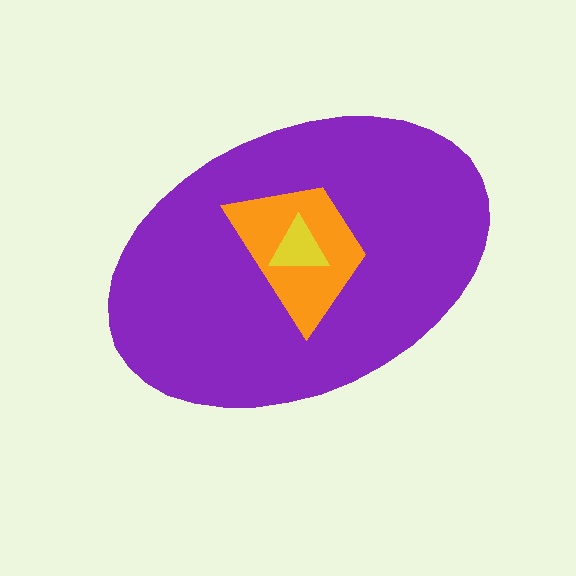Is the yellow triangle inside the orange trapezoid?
Yes.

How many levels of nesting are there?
3.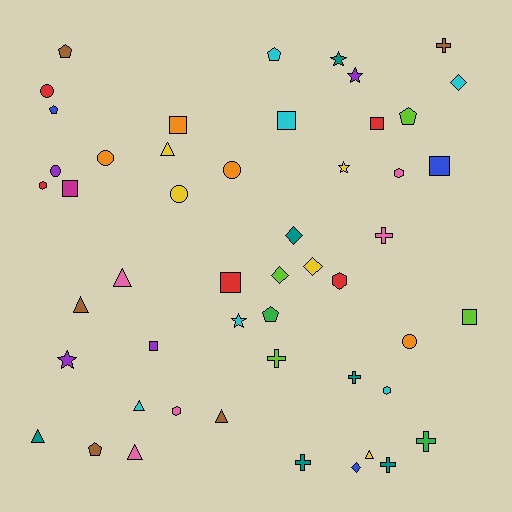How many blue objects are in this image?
There are 3 blue objects.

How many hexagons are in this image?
There are 5 hexagons.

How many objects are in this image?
There are 50 objects.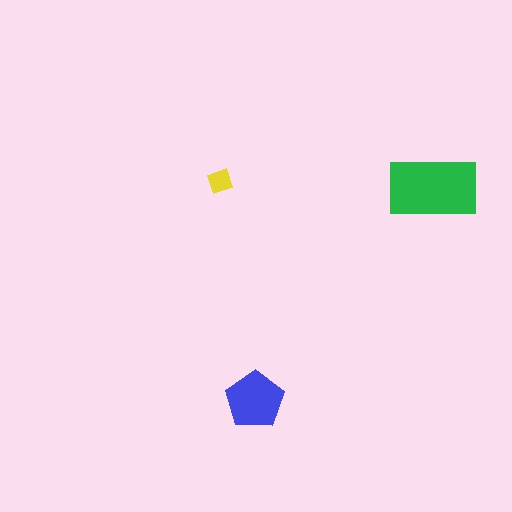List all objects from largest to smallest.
The green rectangle, the blue pentagon, the yellow diamond.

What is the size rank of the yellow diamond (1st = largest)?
3rd.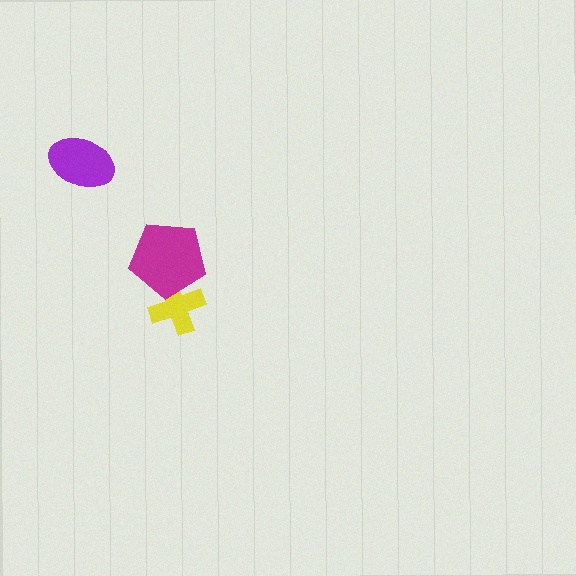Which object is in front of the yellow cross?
The magenta pentagon is in front of the yellow cross.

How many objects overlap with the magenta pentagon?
1 object overlaps with the magenta pentagon.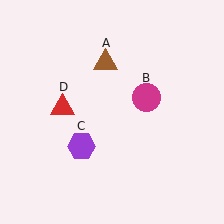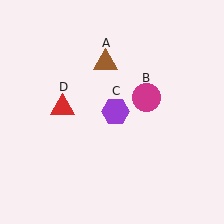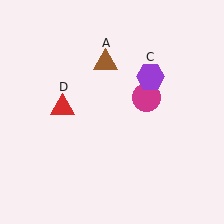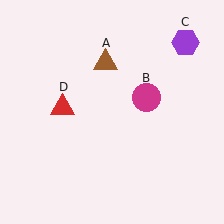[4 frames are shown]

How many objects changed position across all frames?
1 object changed position: purple hexagon (object C).